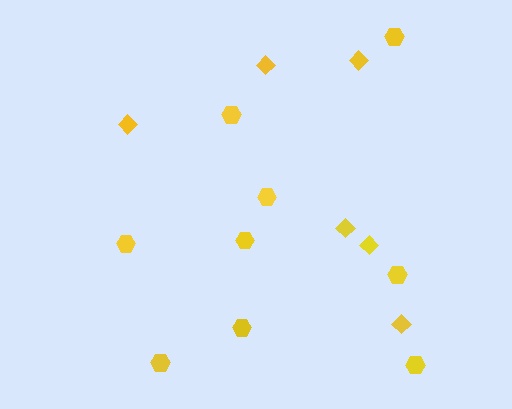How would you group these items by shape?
There are 2 groups: one group of hexagons (9) and one group of diamonds (6).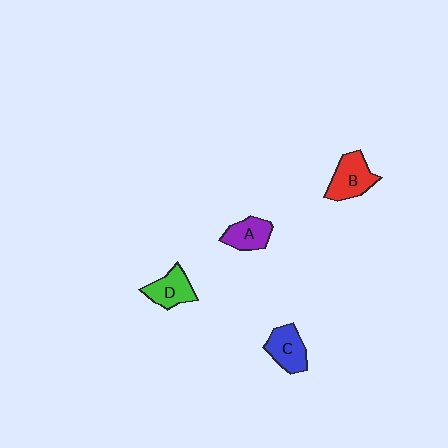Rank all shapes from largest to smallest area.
From largest to smallest: B (red), C (blue), D (green), A (purple).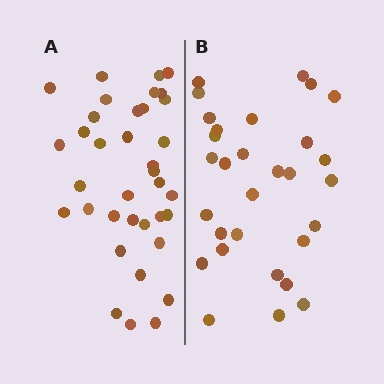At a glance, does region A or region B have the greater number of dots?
Region A (the left region) has more dots.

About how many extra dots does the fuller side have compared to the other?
Region A has about 6 more dots than region B.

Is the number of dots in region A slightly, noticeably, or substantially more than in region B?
Region A has only slightly more — the two regions are fairly close. The ratio is roughly 1.2 to 1.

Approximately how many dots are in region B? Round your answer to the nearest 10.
About 30 dots.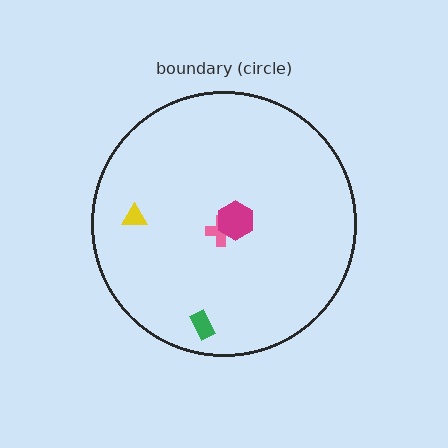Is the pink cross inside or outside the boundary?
Inside.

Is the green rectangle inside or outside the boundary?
Inside.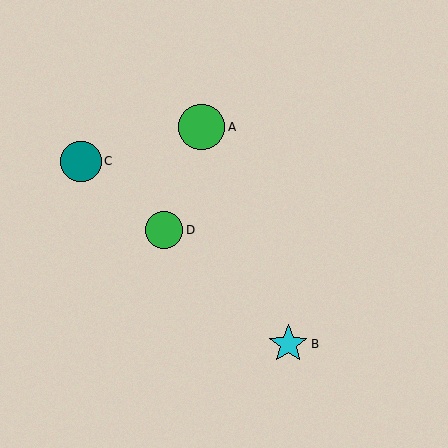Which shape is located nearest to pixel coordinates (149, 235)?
The green circle (labeled D) at (164, 230) is nearest to that location.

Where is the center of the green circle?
The center of the green circle is at (164, 230).